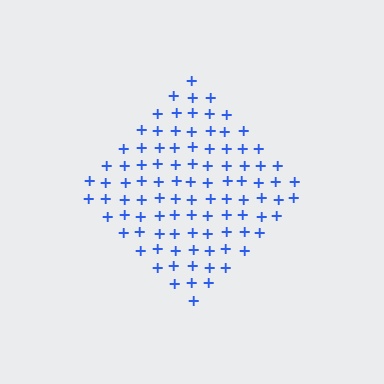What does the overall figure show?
The overall figure shows a diamond.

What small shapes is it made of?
It is made of small plus signs.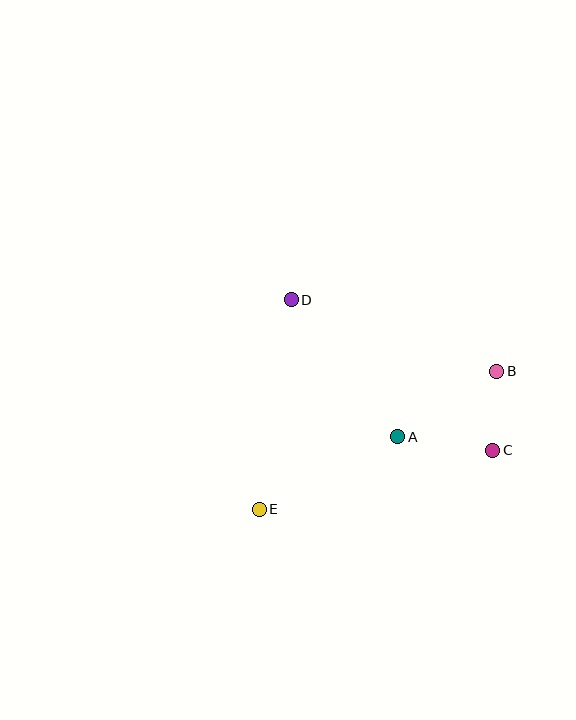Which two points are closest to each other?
Points B and C are closest to each other.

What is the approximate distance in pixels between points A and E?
The distance between A and E is approximately 156 pixels.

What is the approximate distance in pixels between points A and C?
The distance between A and C is approximately 96 pixels.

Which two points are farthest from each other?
Points B and E are farthest from each other.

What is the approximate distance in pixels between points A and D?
The distance between A and D is approximately 173 pixels.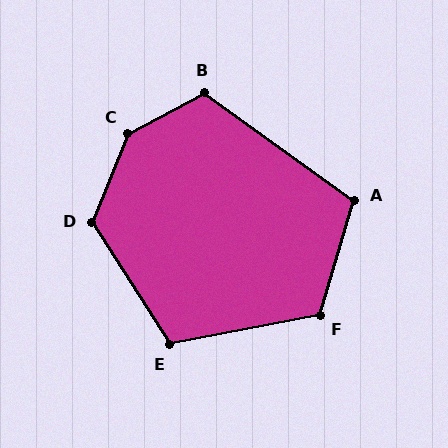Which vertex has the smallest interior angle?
A, at approximately 109 degrees.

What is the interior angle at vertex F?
Approximately 118 degrees (obtuse).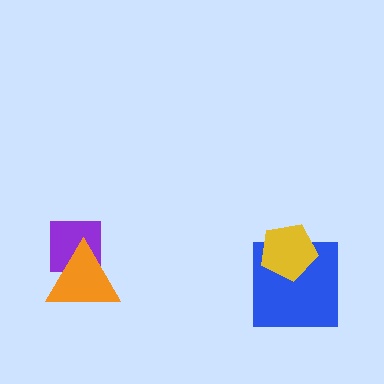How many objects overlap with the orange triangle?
1 object overlaps with the orange triangle.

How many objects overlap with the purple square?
1 object overlaps with the purple square.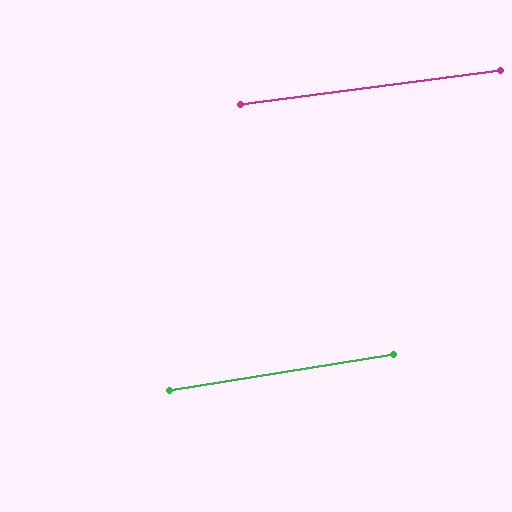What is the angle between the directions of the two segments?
Approximately 2 degrees.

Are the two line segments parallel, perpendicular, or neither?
Parallel — their directions differ by only 1.8°.